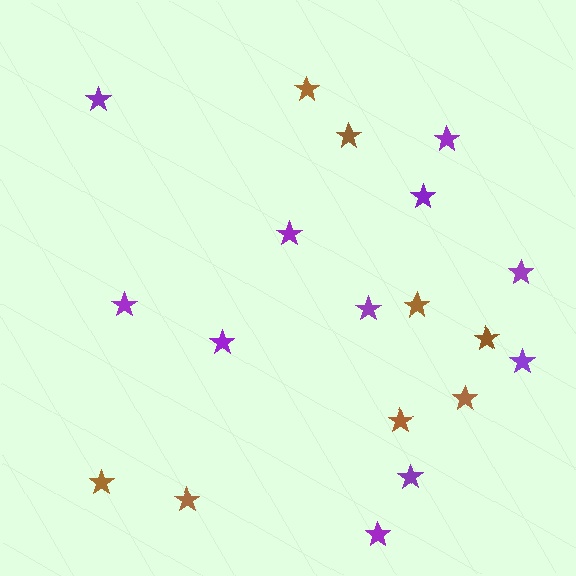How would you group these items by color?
There are 2 groups: one group of brown stars (8) and one group of purple stars (11).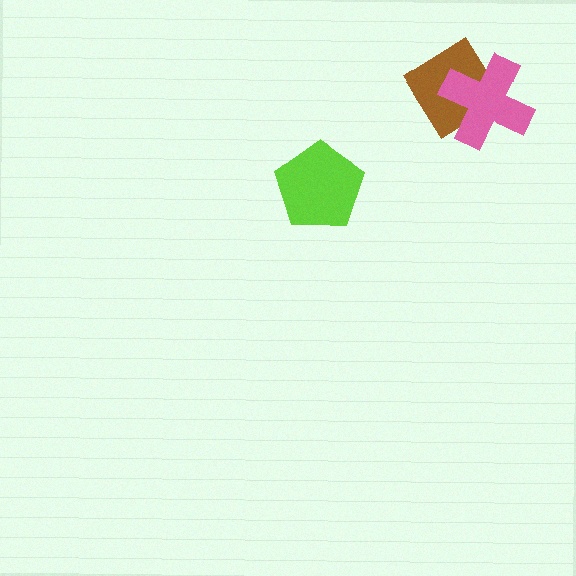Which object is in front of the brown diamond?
The pink cross is in front of the brown diamond.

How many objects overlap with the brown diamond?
1 object overlaps with the brown diamond.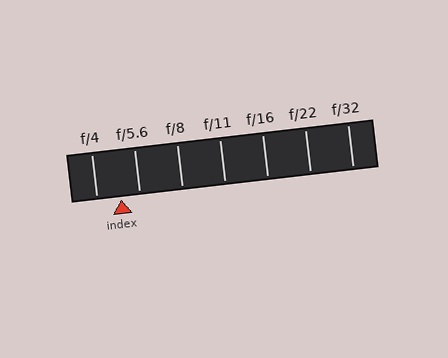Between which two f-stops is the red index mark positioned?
The index mark is between f/4 and f/5.6.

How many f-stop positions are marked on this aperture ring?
There are 7 f-stop positions marked.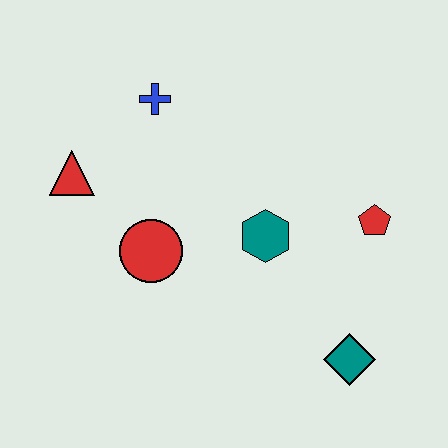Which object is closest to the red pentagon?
The teal hexagon is closest to the red pentagon.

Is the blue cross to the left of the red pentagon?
Yes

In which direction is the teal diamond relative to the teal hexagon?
The teal diamond is below the teal hexagon.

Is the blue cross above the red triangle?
Yes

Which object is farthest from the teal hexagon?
The red triangle is farthest from the teal hexagon.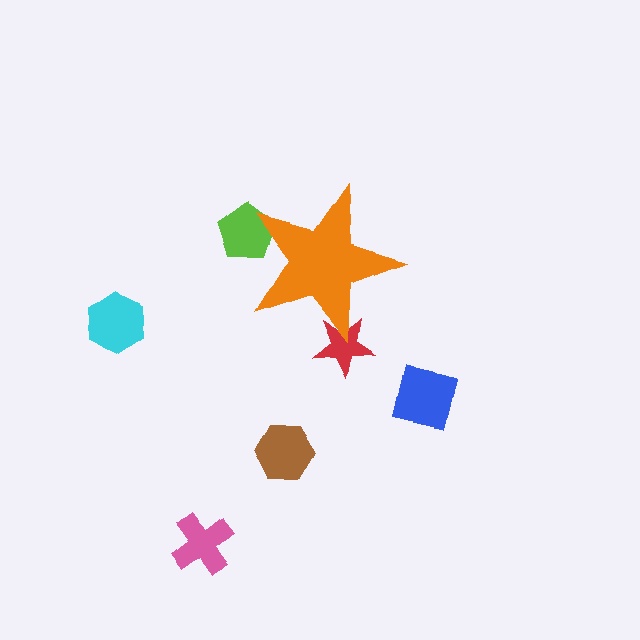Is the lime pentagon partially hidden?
Yes, the lime pentagon is partially hidden behind the orange star.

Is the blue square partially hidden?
No, the blue square is fully visible.